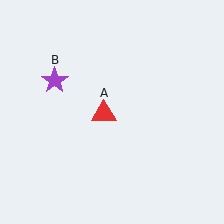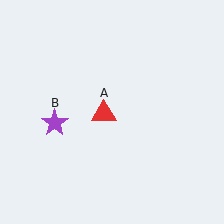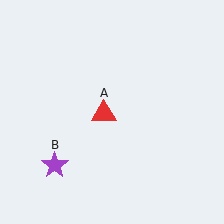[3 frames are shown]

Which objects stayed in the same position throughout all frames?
Red triangle (object A) remained stationary.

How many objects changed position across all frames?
1 object changed position: purple star (object B).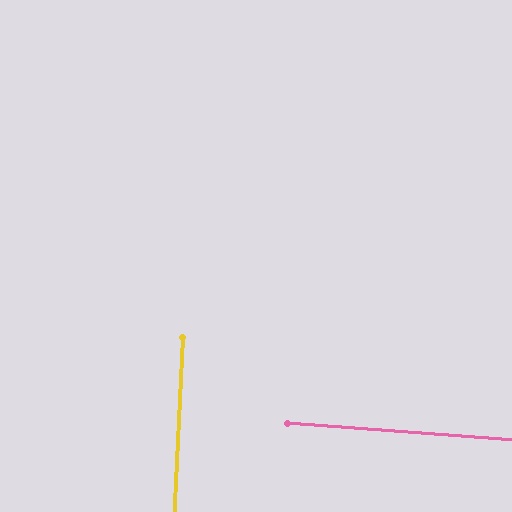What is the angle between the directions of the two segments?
Approximately 89 degrees.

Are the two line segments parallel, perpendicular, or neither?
Perpendicular — they meet at approximately 89°.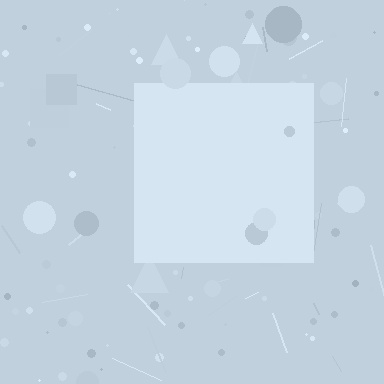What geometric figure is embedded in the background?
A square is embedded in the background.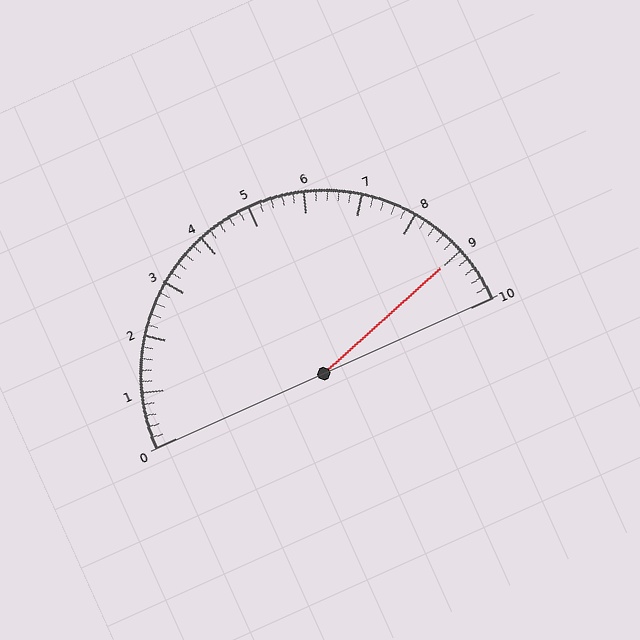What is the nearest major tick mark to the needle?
The nearest major tick mark is 9.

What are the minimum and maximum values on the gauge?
The gauge ranges from 0 to 10.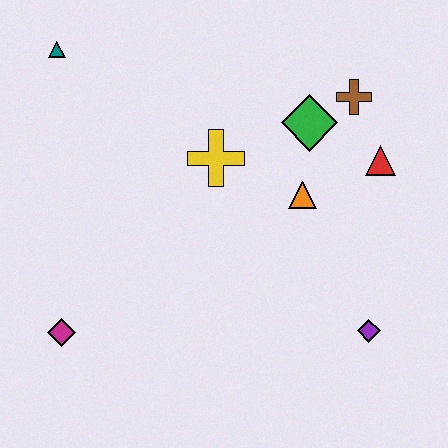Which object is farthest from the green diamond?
The magenta diamond is farthest from the green diamond.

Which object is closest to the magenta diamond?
The yellow cross is closest to the magenta diamond.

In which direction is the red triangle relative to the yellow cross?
The red triangle is to the right of the yellow cross.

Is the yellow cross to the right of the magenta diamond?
Yes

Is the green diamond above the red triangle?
Yes